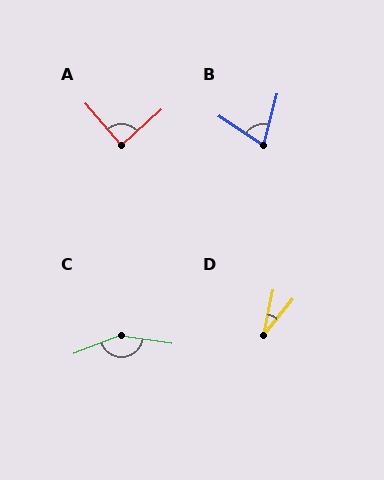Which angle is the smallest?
D, at approximately 27 degrees.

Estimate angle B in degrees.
Approximately 71 degrees.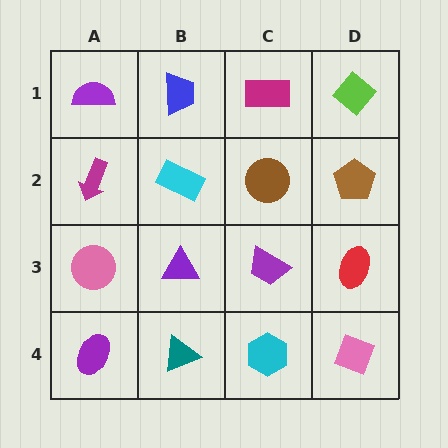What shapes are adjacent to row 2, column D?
A lime diamond (row 1, column D), a red ellipse (row 3, column D), a brown circle (row 2, column C).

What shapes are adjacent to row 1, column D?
A brown pentagon (row 2, column D), a magenta rectangle (row 1, column C).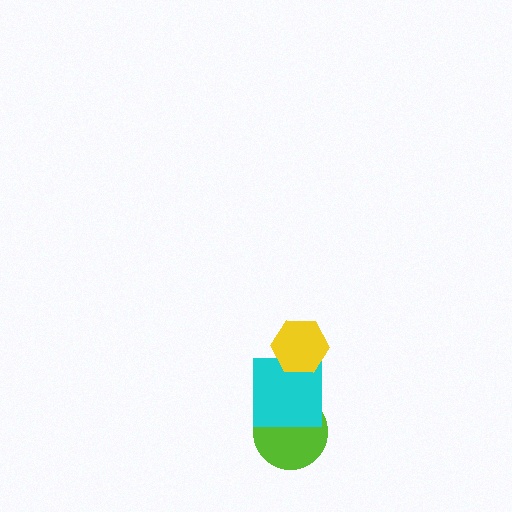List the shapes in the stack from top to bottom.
From top to bottom: the yellow hexagon, the cyan square, the lime circle.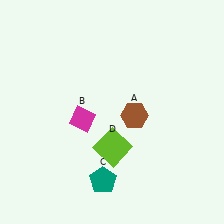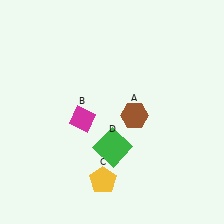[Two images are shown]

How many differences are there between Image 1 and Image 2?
There are 2 differences between the two images.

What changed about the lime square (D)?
In Image 1, D is lime. In Image 2, it changed to green.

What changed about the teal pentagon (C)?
In Image 1, C is teal. In Image 2, it changed to yellow.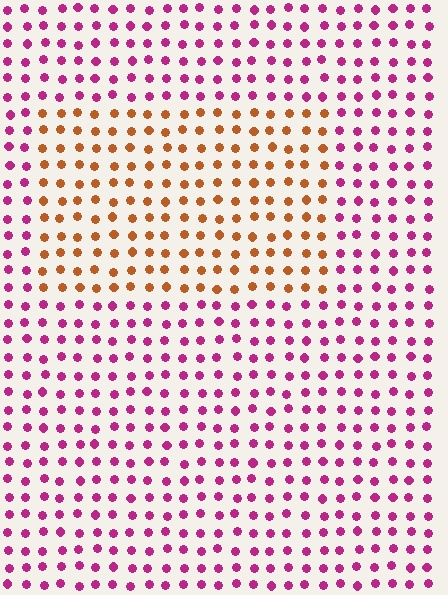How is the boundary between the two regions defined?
The boundary is defined purely by a slight shift in hue (about 62 degrees). Spacing, size, and orientation are identical on both sides.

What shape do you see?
I see a rectangle.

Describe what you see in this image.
The image is filled with small magenta elements in a uniform arrangement. A rectangle-shaped region is visible where the elements are tinted to a slightly different hue, forming a subtle color boundary.